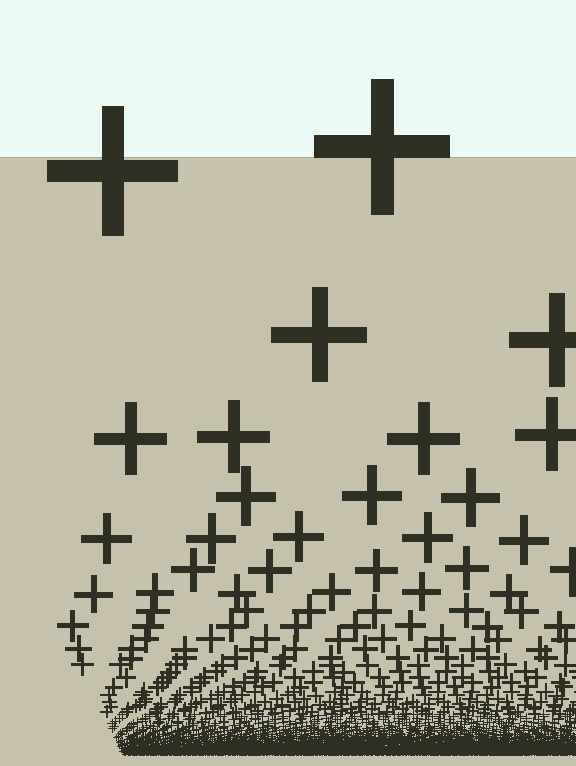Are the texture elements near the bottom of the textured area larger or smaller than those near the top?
Smaller. The gradient is inverted — elements near the bottom are smaller and denser.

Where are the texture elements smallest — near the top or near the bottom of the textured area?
Near the bottom.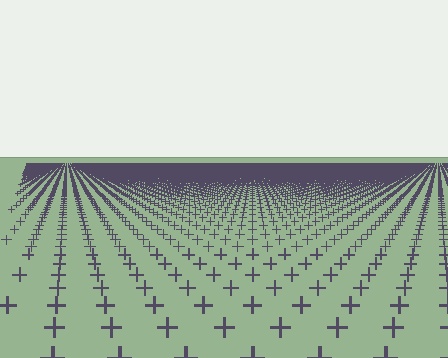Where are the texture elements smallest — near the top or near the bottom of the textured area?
Near the top.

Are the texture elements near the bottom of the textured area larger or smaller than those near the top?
Larger. Near the bottom, elements are closer to the viewer and appear at a bigger on-screen size.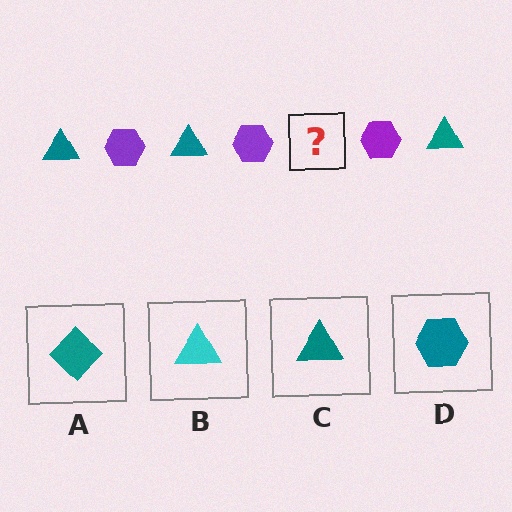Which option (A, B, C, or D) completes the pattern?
C.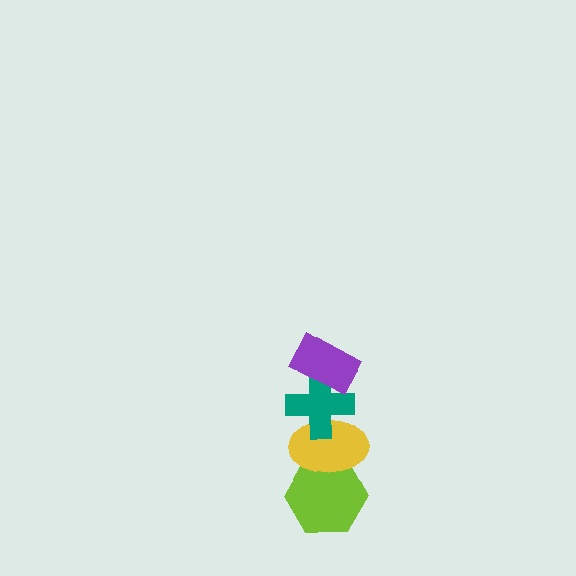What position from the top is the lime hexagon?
The lime hexagon is 4th from the top.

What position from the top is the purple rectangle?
The purple rectangle is 1st from the top.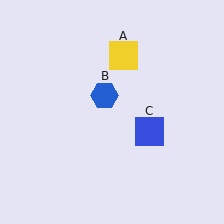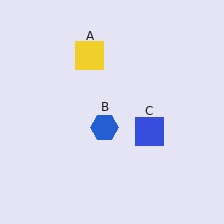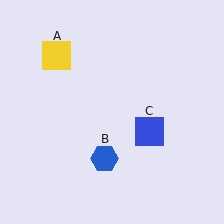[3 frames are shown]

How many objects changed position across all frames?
2 objects changed position: yellow square (object A), blue hexagon (object B).